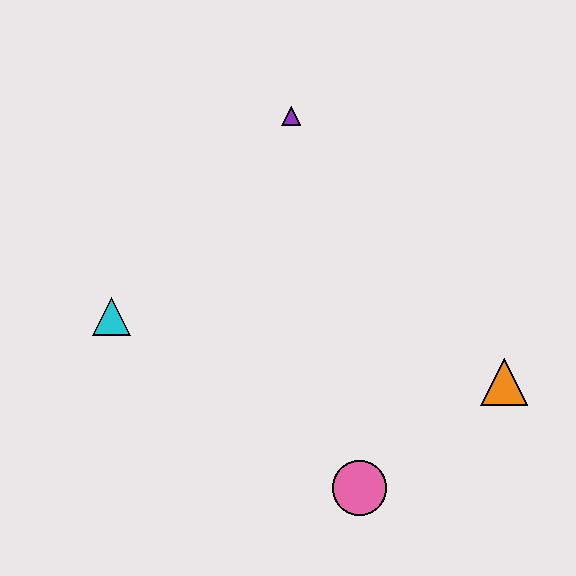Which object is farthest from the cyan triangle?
The orange triangle is farthest from the cyan triangle.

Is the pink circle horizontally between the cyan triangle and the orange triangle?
Yes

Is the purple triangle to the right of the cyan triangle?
Yes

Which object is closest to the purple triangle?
The cyan triangle is closest to the purple triangle.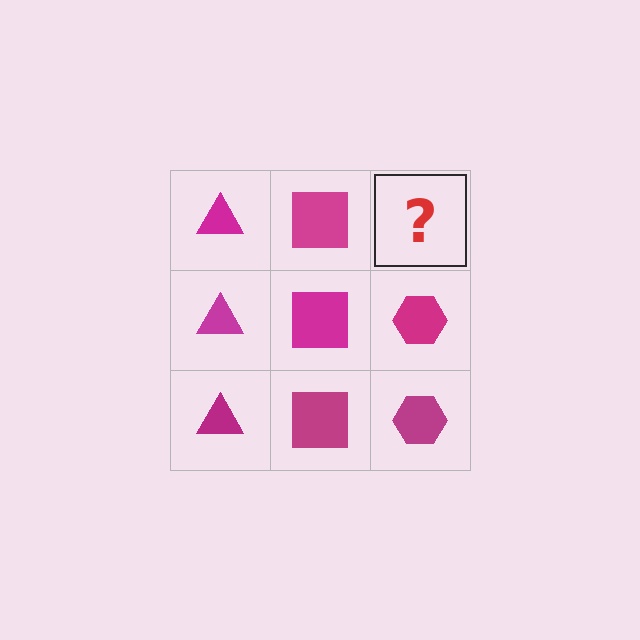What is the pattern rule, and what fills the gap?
The rule is that each column has a consistent shape. The gap should be filled with a magenta hexagon.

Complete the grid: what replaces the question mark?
The question mark should be replaced with a magenta hexagon.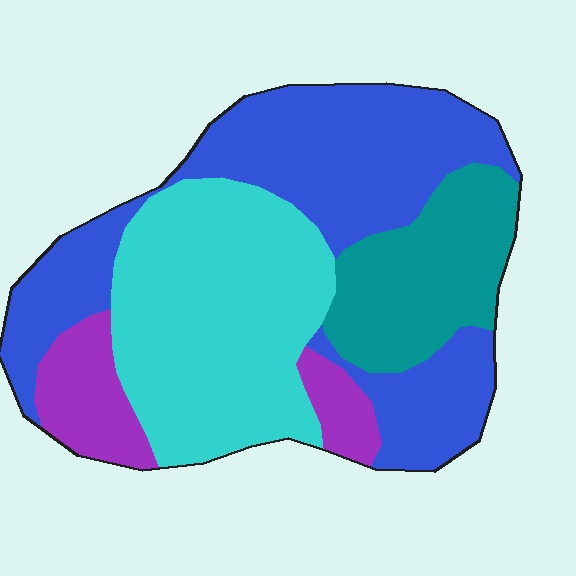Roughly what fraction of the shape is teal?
Teal covers 17% of the shape.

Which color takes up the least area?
Purple, at roughly 10%.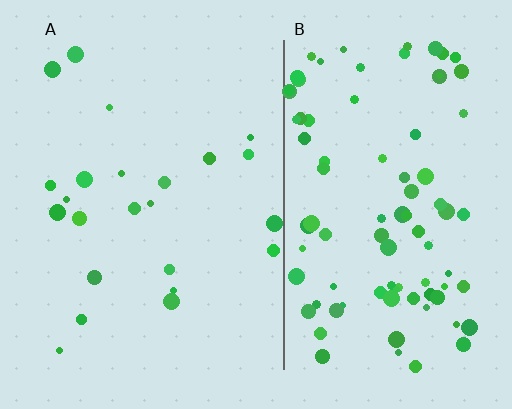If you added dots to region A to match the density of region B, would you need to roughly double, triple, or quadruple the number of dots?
Approximately quadruple.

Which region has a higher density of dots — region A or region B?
B (the right).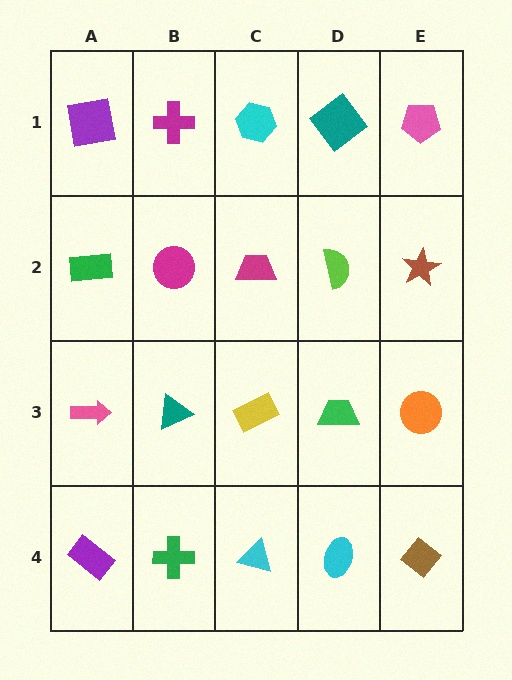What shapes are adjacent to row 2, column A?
A purple square (row 1, column A), a pink arrow (row 3, column A), a magenta circle (row 2, column B).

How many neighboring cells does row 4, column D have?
3.